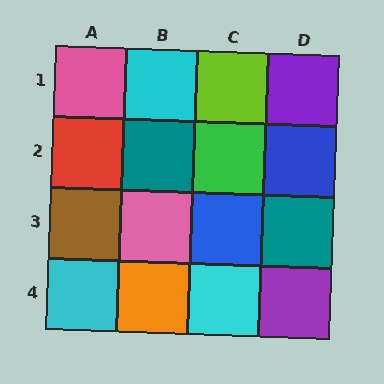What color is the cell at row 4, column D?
Purple.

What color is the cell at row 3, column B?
Pink.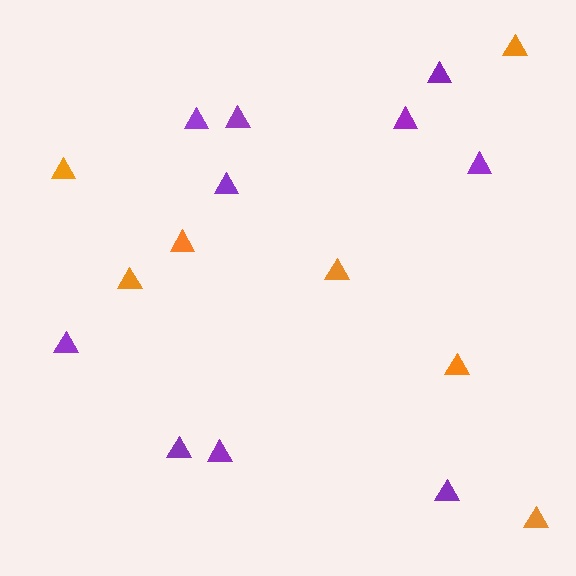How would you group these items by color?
There are 2 groups: one group of purple triangles (10) and one group of orange triangles (7).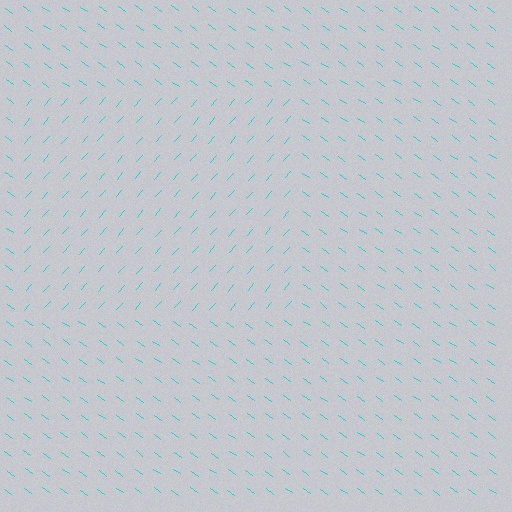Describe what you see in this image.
The image is filled with small cyan line segments. A rectangle region in the image has lines oriented differently from the surrounding lines, creating a visible texture boundary.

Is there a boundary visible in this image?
Yes, there is a texture boundary formed by a change in line orientation.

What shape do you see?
I see a rectangle.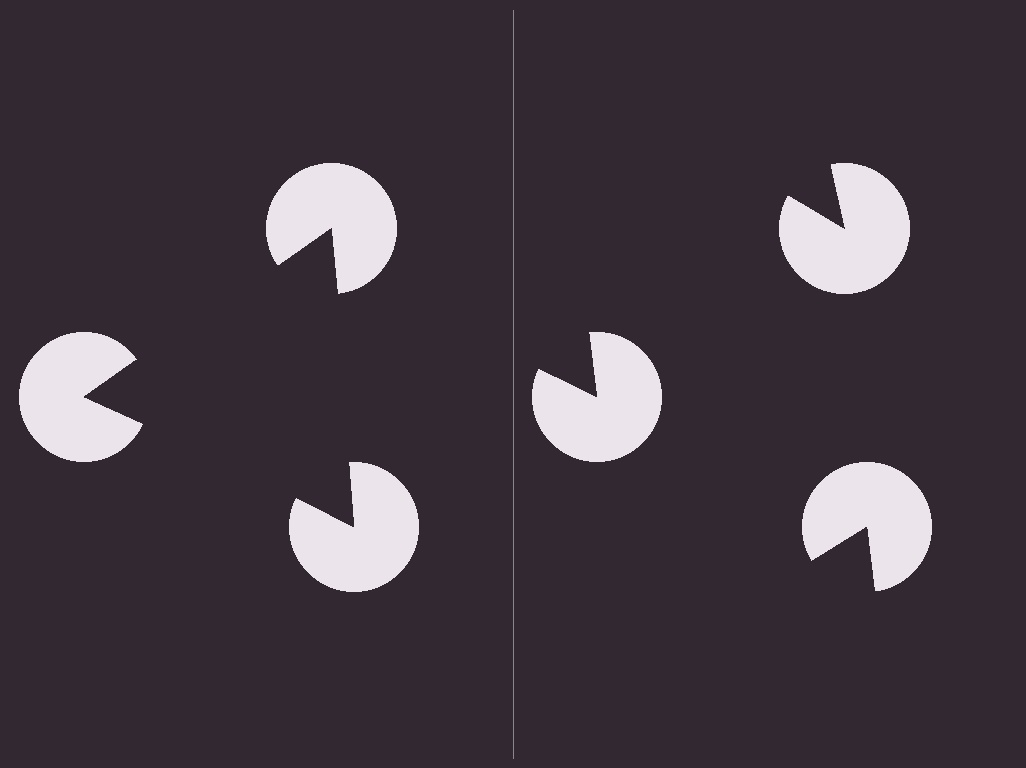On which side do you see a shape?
An illusory triangle appears on the left side. On the right side the wedge cuts are rotated, so no coherent shape forms.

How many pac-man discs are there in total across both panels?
6 — 3 on each side.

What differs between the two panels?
The pac-man discs are positioned identically on both sides; only the wedge orientations differ. On the left they align to a triangle; on the right they are misaligned.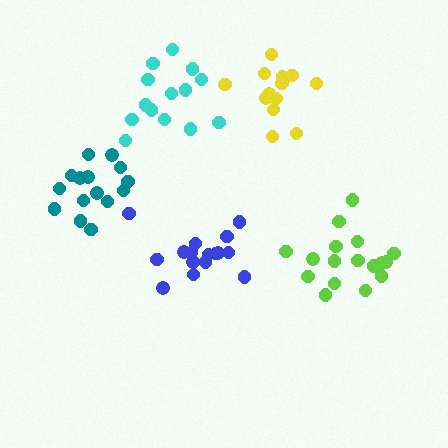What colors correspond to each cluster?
The clusters are colored: lime, yellow, teal, cyan, blue.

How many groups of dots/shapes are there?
There are 5 groups.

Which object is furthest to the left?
The teal cluster is leftmost.